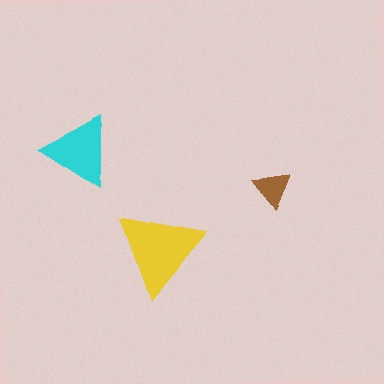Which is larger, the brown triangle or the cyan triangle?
The cyan one.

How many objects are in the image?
There are 3 objects in the image.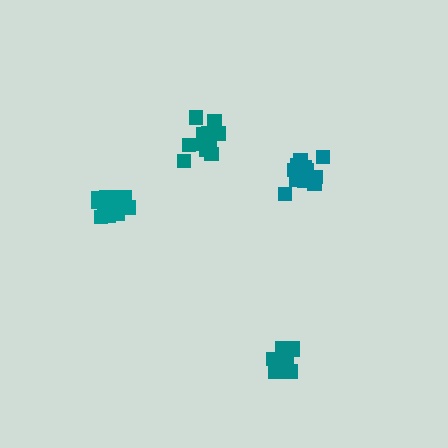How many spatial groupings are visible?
There are 4 spatial groupings.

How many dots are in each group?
Group 1: 14 dots, Group 2: 14 dots, Group 3: 17 dots, Group 4: 16 dots (61 total).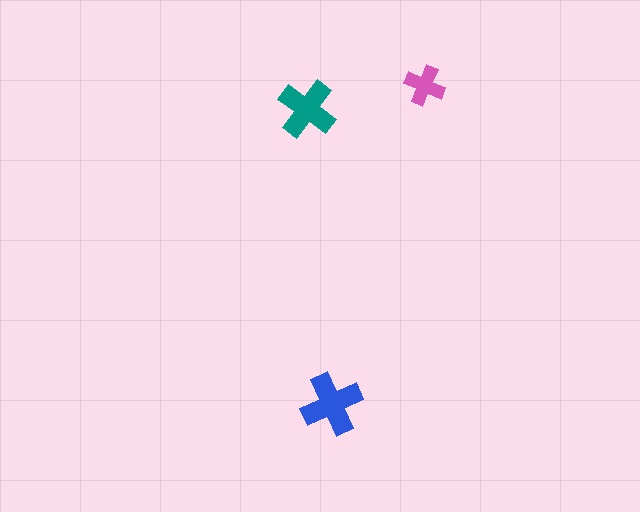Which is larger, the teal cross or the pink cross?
The teal one.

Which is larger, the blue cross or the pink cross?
The blue one.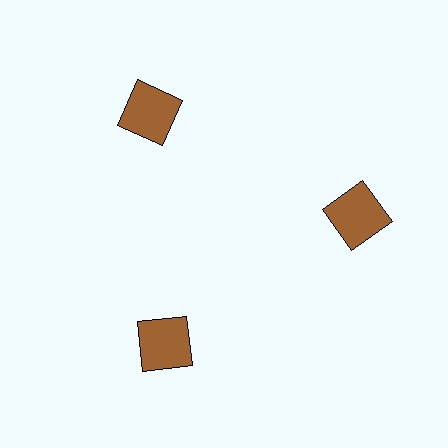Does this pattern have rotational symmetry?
Yes, this pattern has 3-fold rotational symmetry. It looks the same after rotating 120 degrees around the center.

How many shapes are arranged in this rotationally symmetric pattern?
There are 3 shapes, arranged in 3 groups of 1.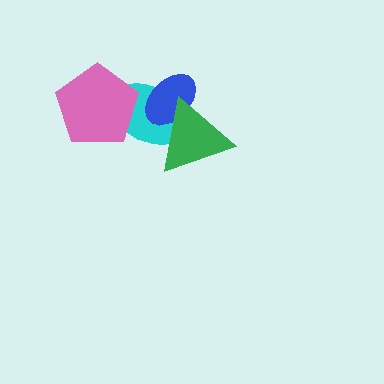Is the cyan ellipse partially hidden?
Yes, it is partially covered by another shape.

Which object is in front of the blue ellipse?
The green triangle is in front of the blue ellipse.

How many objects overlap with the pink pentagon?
1 object overlaps with the pink pentagon.